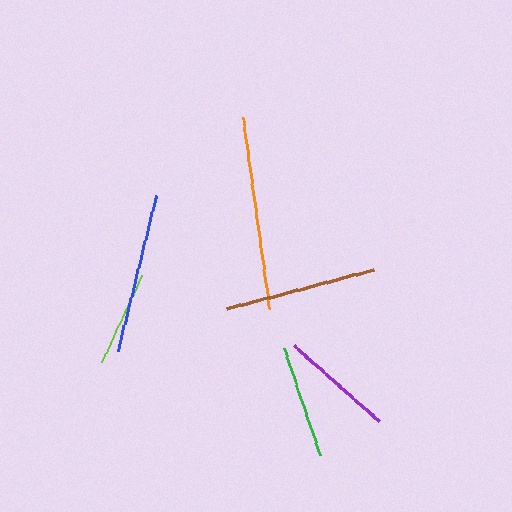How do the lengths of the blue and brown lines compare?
The blue and brown lines are approximately the same length.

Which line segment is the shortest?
The lime line is the shortest at approximately 96 pixels.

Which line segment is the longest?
The orange line is the longest at approximately 193 pixels.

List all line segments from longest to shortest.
From longest to shortest: orange, blue, brown, purple, green, lime.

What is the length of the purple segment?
The purple segment is approximately 114 pixels long.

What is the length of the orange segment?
The orange segment is approximately 193 pixels long.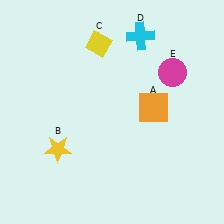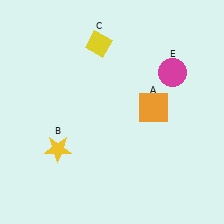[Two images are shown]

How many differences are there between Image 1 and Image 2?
There is 1 difference between the two images.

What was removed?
The cyan cross (D) was removed in Image 2.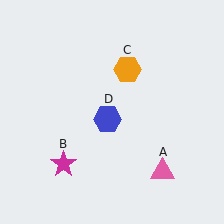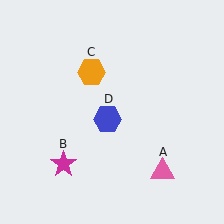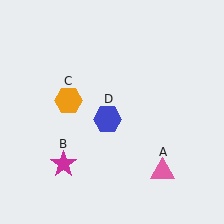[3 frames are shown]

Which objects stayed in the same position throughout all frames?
Pink triangle (object A) and magenta star (object B) and blue hexagon (object D) remained stationary.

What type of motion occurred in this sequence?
The orange hexagon (object C) rotated counterclockwise around the center of the scene.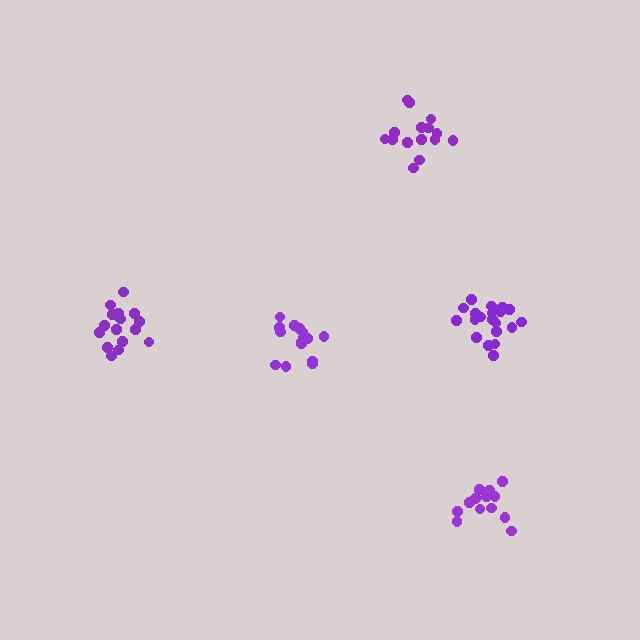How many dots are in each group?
Group 1: 20 dots, Group 2: 15 dots, Group 3: 16 dots, Group 4: 15 dots, Group 5: 14 dots (80 total).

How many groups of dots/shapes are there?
There are 5 groups.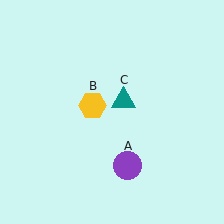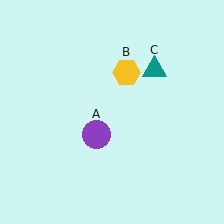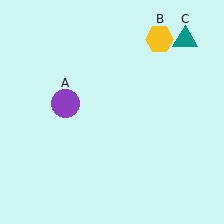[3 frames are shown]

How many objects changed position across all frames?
3 objects changed position: purple circle (object A), yellow hexagon (object B), teal triangle (object C).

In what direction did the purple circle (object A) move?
The purple circle (object A) moved up and to the left.